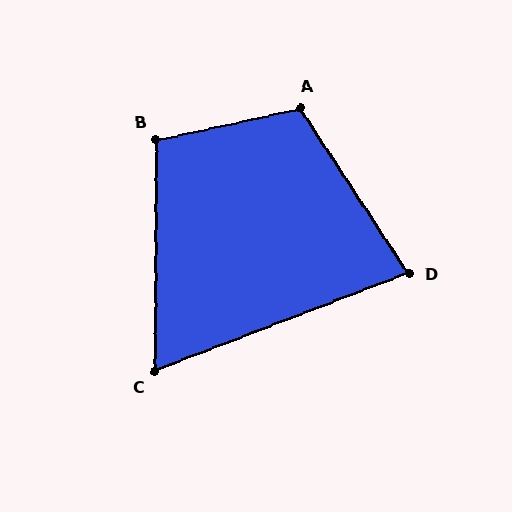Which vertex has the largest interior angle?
A, at approximately 111 degrees.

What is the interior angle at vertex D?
Approximately 78 degrees (acute).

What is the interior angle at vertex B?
Approximately 102 degrees (obtuse).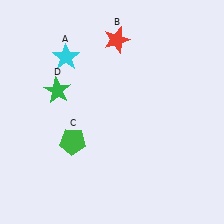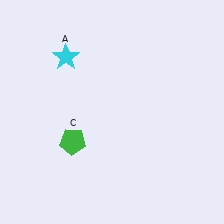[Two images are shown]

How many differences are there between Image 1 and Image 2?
There are 2 differences between the two images.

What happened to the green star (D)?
The green star (D) was removed in Image 2. It was in the top-left area of Image 1.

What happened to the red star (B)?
The red star (B) was removed in Image 2. It was in the top-right area of Image 1.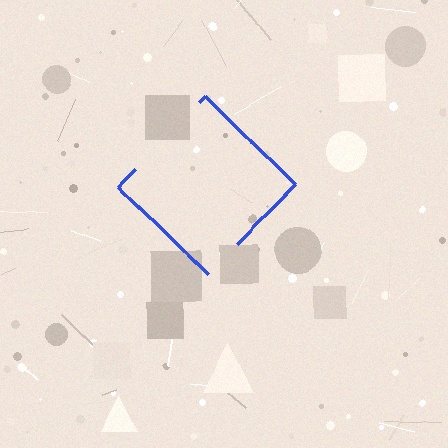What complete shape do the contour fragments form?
The contour fragments form a diamond.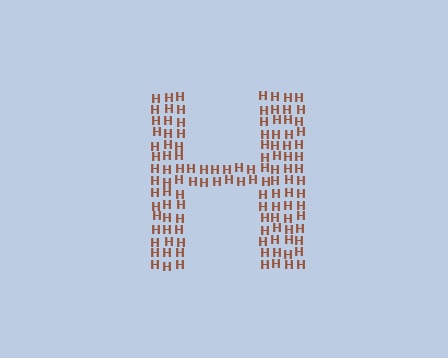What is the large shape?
The large shape is the letter H.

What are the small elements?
The small elements are letter H's.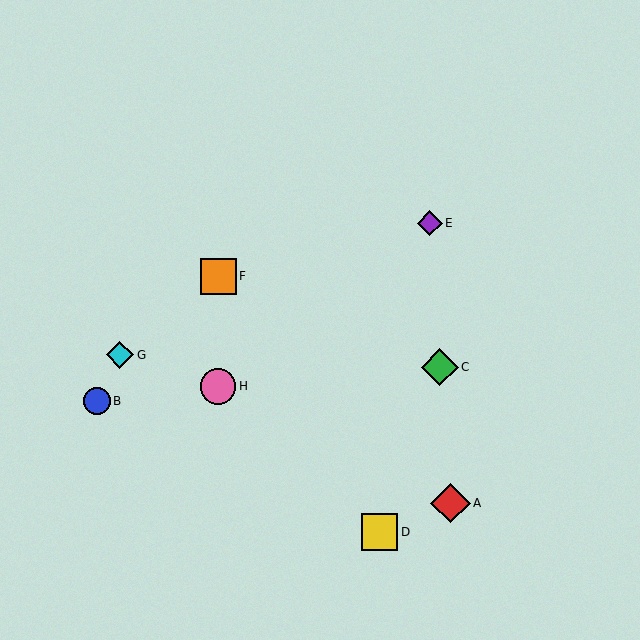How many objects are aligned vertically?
2 objects (F, H) are aligned vertically.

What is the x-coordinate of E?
Object E is at x≈430.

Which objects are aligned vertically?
Objects F, H are aligned vertically.